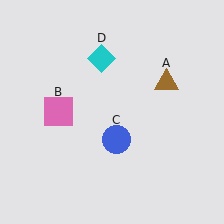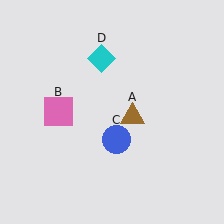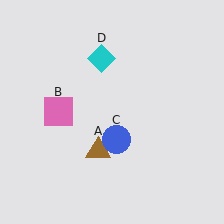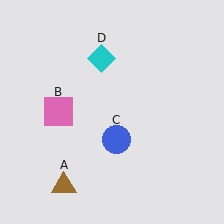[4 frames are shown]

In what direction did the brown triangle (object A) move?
The brown triangle (object A) moved down and to the left.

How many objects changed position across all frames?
1 object changed position: brown triangle (object A).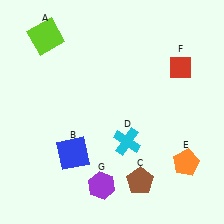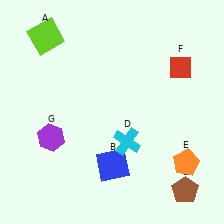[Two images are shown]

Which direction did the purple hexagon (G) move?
The purple hexagon (G) moved left.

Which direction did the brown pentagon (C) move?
The brown pentagon (C) moved right.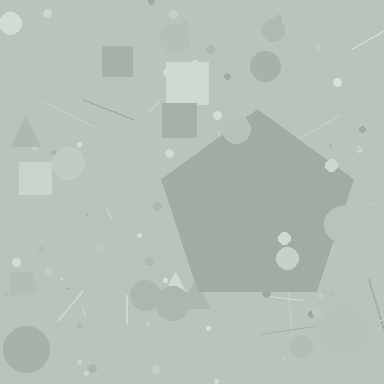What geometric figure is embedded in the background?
A pentagon is embedded in the background.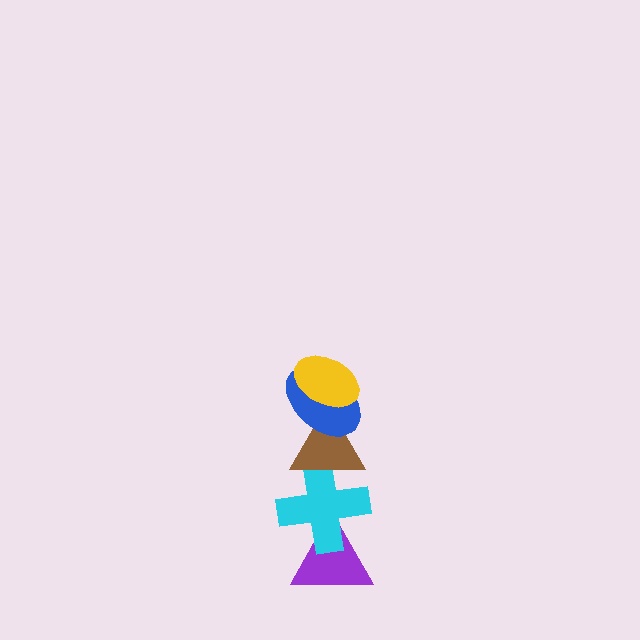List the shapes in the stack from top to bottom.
From top to bottom: the yellow ellipse, the blue ellipse, the brown triangle, the cyan cross, the purple triangle.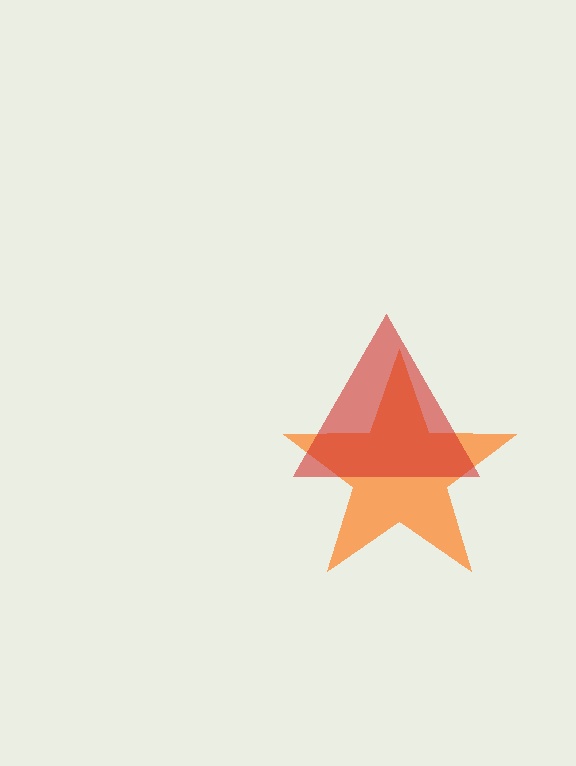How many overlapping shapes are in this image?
There are 2 overlapping shapes in the image.